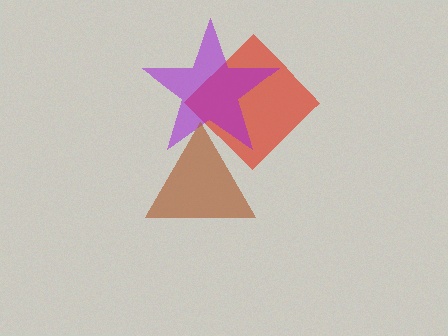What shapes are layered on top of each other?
The layered shapes are: a red diamond, a purple star, a brown triangle.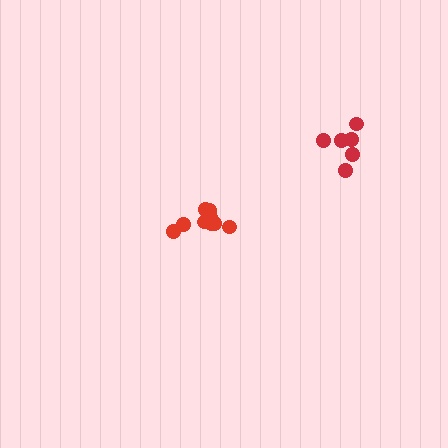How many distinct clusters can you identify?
There are 2 distinct clusters.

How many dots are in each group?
Group 1: 9 dots, Group 2: 6 dots (15 total).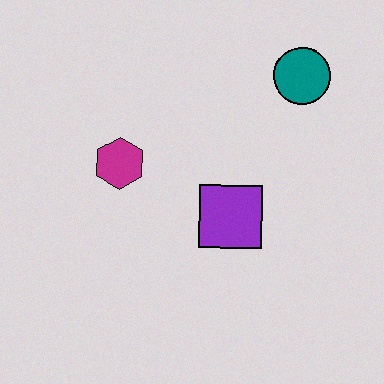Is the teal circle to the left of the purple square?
No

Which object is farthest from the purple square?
The teal circle is farthest from the purple square.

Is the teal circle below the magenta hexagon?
No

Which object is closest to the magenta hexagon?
The purple square is closest to the magenta hexagon.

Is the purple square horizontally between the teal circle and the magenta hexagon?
Yes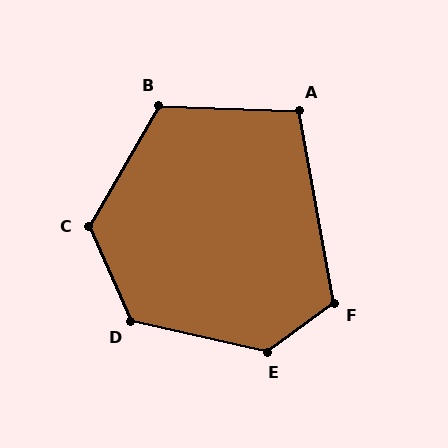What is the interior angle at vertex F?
Approximately 116 degrees (obtuse).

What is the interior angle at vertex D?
Approximately 126 degrees (obtuse).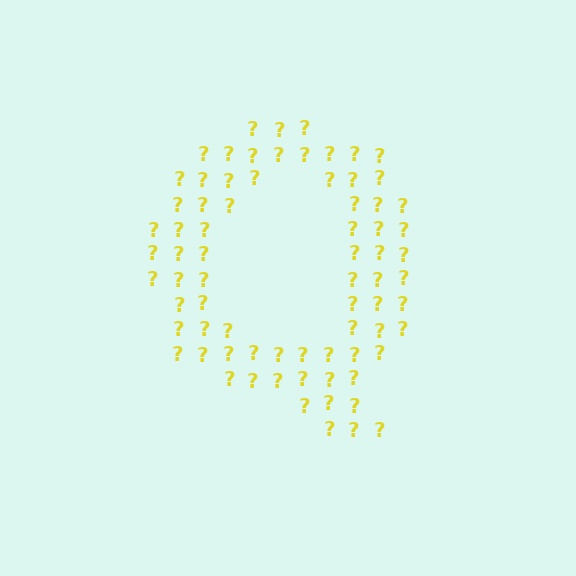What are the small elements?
The small elements are question marks.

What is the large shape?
The large shape is the letter Q.